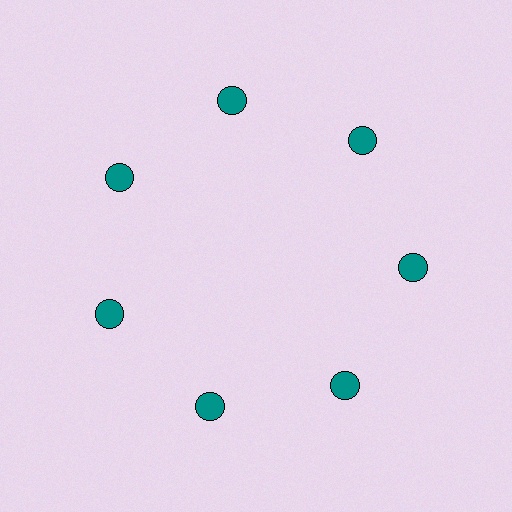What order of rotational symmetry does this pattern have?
This pattern has 7-fold rotational symmetry.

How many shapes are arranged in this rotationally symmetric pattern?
There are 7 shapes, arranged in 7 groups of 1.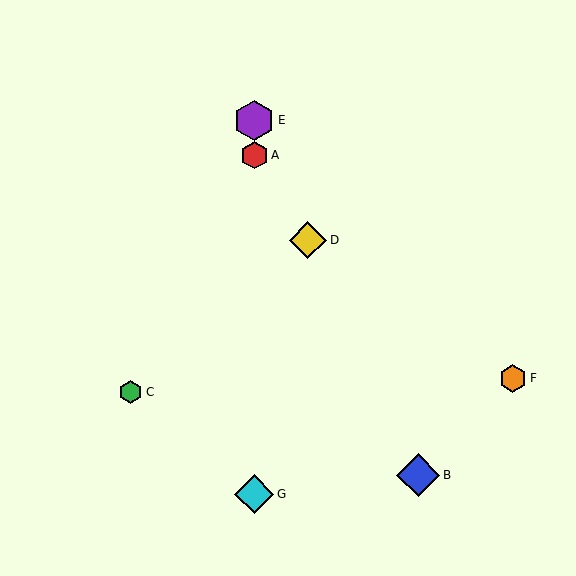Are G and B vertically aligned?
No, G is at x≈254 and B is at x≈418.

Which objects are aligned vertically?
Objects A, E, G are aligned vertically.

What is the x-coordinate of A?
Object A is at x≈254.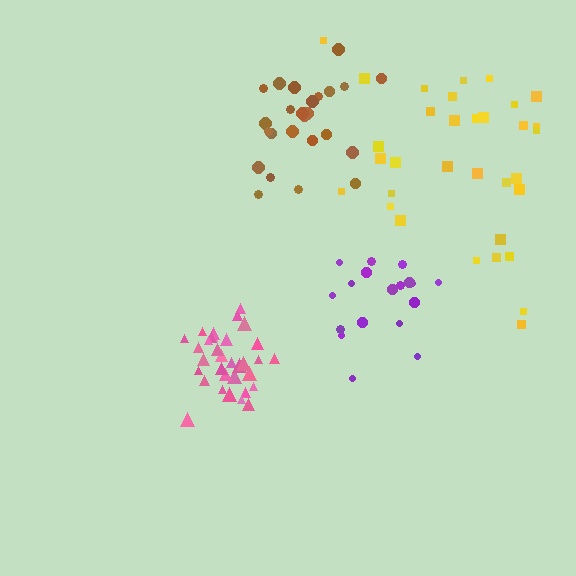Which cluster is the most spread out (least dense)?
Yellow.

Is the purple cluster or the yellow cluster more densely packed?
Purple.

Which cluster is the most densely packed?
Pink.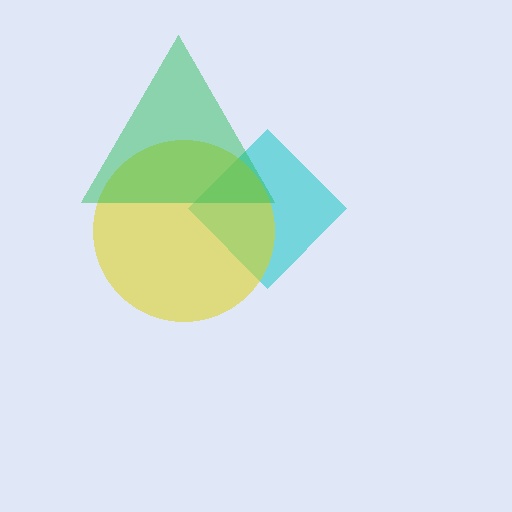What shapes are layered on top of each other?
The layered shapes are: a cyan diamond, a yellow circle, a green triangle.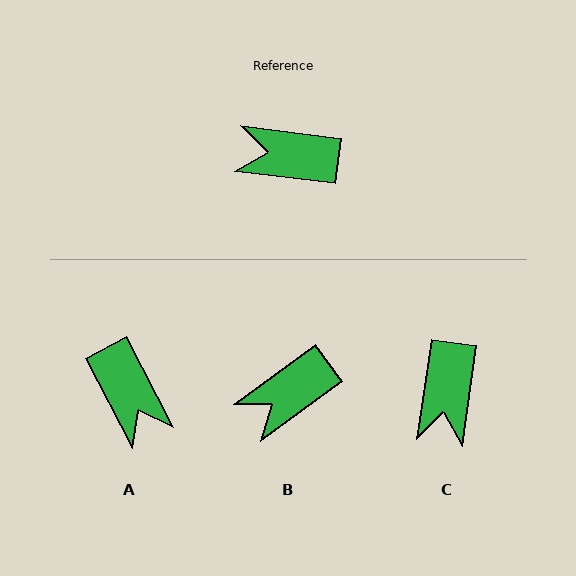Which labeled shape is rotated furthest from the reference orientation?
A, about 125 degrees away.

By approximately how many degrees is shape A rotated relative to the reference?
Approximately 125 degrees counter-clockwise.